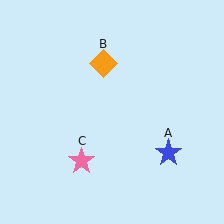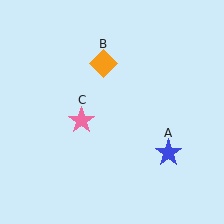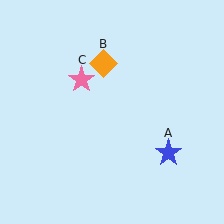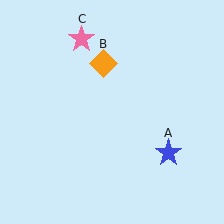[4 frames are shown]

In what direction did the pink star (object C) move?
The pink star (object C) moved up.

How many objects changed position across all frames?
1 object changed position: pink star (object C).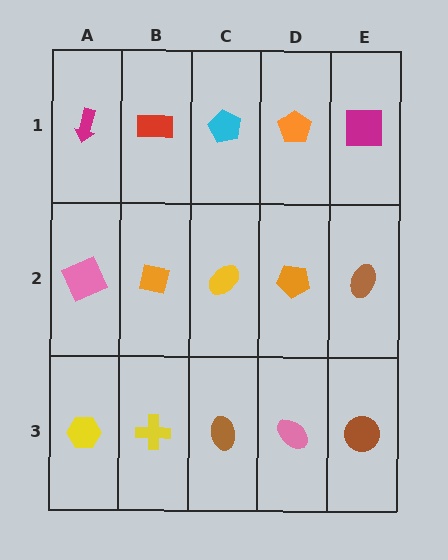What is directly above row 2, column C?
A cyan pentagon.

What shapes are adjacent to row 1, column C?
A yellow ellipse (row 2, column C), a red rectangle (row 1, column B), an orange pentagon (row 1, column D).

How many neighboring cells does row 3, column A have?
2.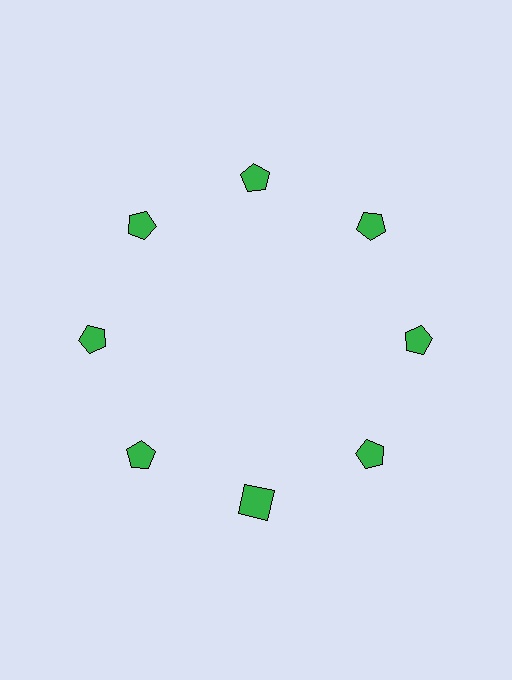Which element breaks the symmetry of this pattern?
The green square at roughly the 6 o'clock position breaks the symmetry. All other shapes are green pentagons.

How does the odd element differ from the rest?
It has a different shape: square instead of pentagon.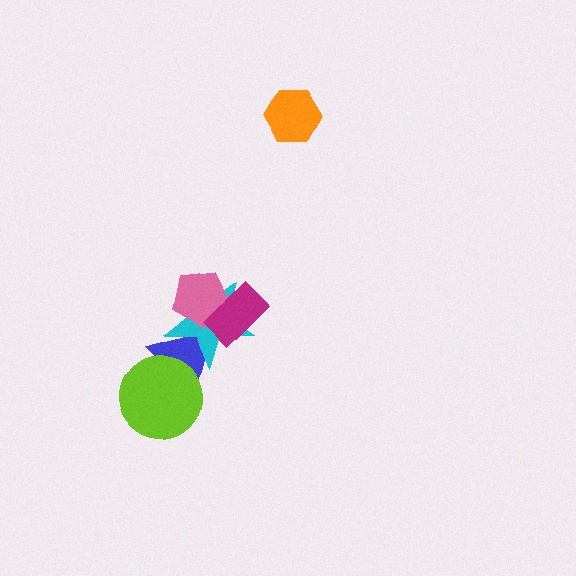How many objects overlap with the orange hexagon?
0 objects overlap with the orange hexagon.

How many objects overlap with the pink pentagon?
3 objects overlap with the pink pentagon.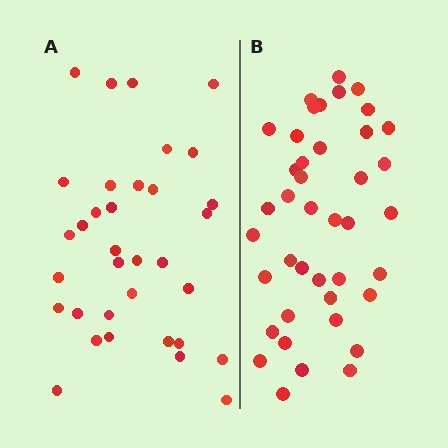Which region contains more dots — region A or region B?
Region B (the right region) has more dots.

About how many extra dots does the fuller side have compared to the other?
Region B has roughly 8 or so more dots than region A.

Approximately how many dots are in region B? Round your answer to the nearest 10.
About 40 dots. (The exact count is 41, which rounds to 40.)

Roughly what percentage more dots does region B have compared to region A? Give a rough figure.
About 20% more.